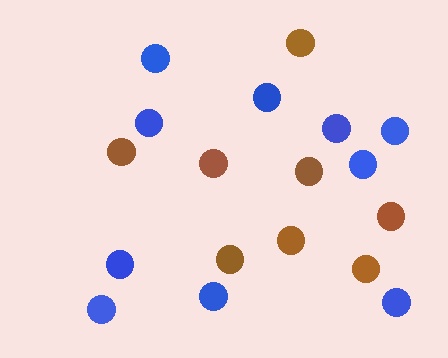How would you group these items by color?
There are 2 groups: one group of blue circles (10) and one group of brown circles (8).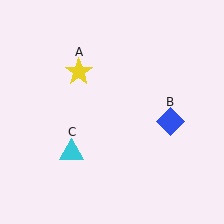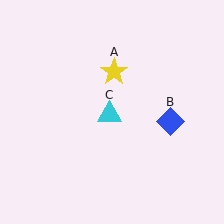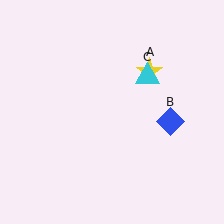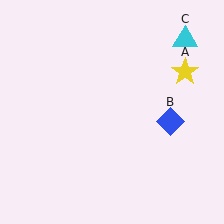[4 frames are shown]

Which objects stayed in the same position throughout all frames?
Blue diamond (object B) remained stationary.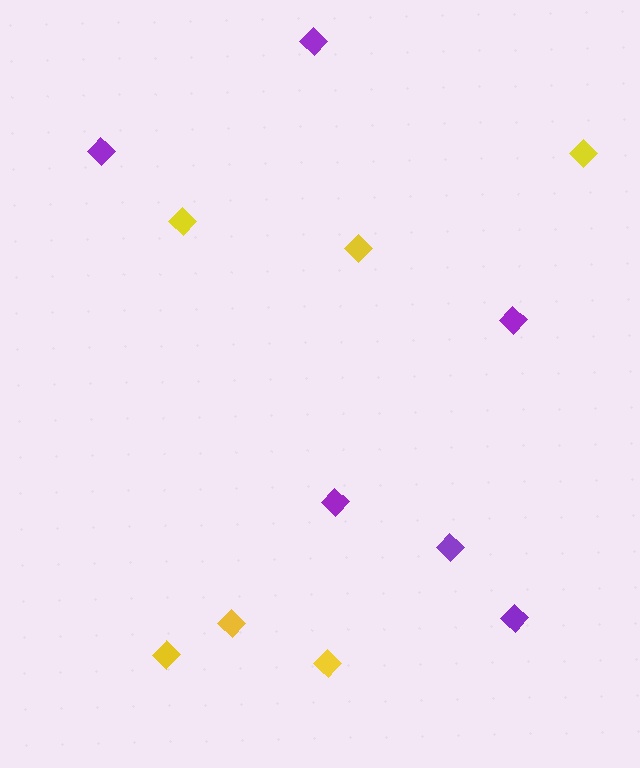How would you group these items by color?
There are 2 groups: one group of yellow diamonds (6) and one group of purple diamonds (6).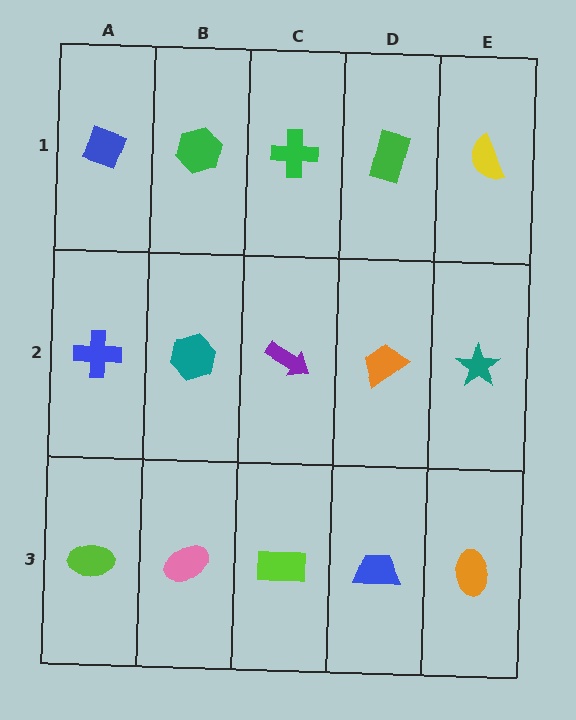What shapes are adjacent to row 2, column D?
A green rectangle (row 1, column D), a blue trapezoid (row 3, column D), a purple arrow (row 2, column C), a teal star (row 2, column E).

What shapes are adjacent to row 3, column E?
A teal star (row 2, column E), a blue trapezoid (row 3, column D).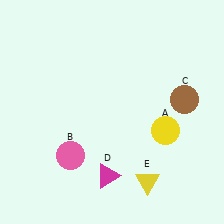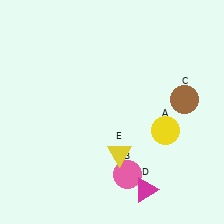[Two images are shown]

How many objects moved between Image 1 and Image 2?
3 objects moved between the two images.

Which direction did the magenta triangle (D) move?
The magenta triangle (D) moved right.